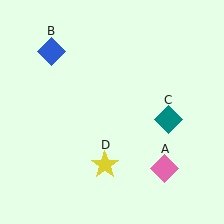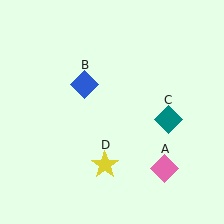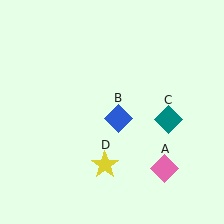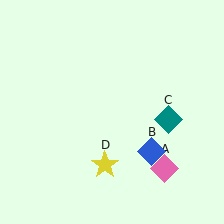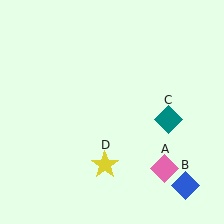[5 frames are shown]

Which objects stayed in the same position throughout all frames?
Pink diamond (object A) and teal diamond (object C) and yellow star (object D) remained stationary.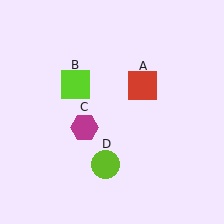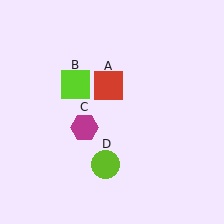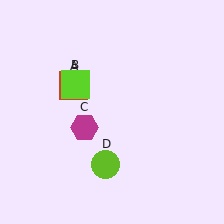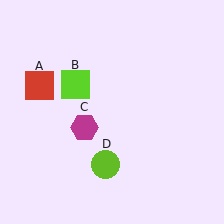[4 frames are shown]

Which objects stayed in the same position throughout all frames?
Lime square (object B) and magenta hexagon (object C) and lime circle (object D) remained stationary.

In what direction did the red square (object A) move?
The red square (object A) moved left.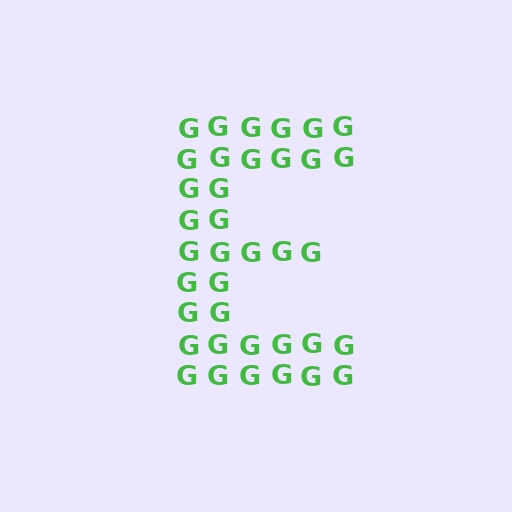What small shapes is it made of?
It is made of small letter G's.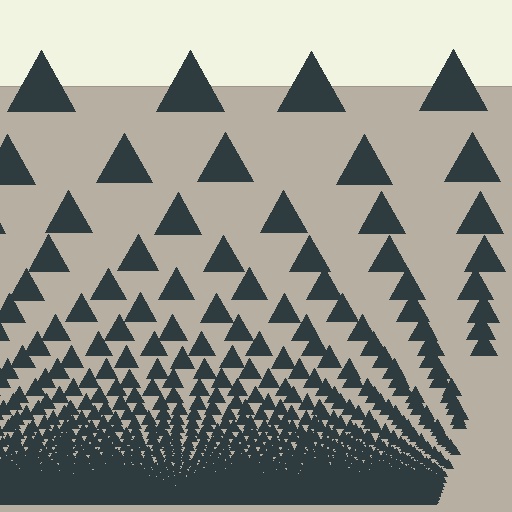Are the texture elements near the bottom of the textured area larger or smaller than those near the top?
Smaller. The gradient is inverted — elements near the bottom are smaller and denser.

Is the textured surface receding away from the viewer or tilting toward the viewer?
The surface appears to tilt toward the viewer. Texture elements get larger and sparser toward the top.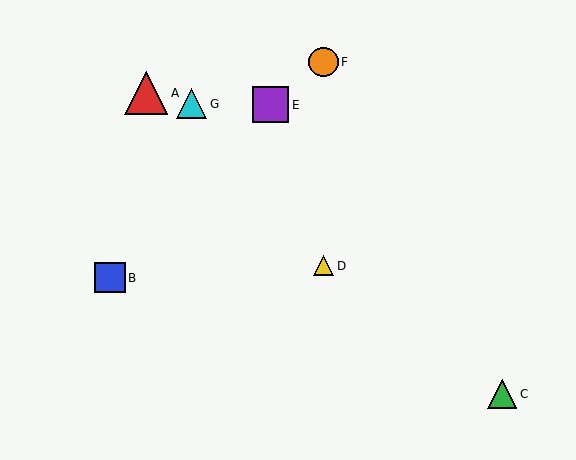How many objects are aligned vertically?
2 objects (D, F) are aligned vertically.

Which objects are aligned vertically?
Objects D, F are aligned vertically.